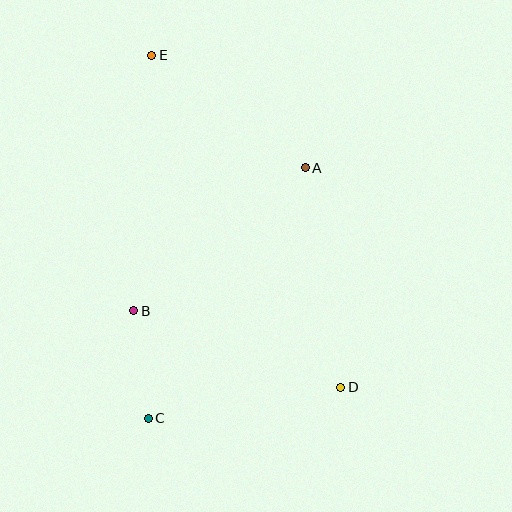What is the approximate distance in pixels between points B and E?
The distance between B and E is approximately 256 pixels.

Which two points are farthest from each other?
Points D and E are farthest from each other.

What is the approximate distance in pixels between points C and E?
The distance between C and E is approximately 363 pixels.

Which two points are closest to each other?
Points B and C are closest to each other.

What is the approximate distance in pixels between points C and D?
The distance between C and D is approximately 195 pixels.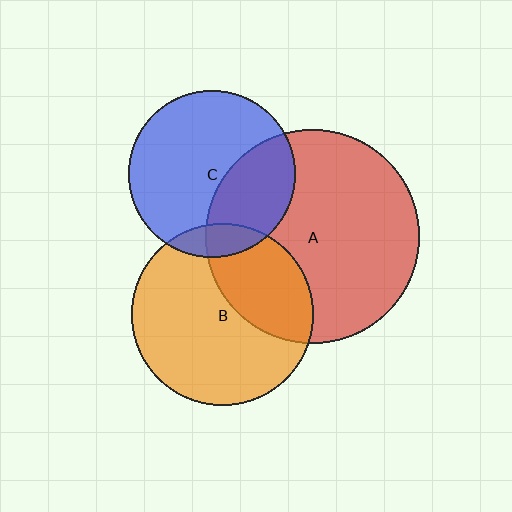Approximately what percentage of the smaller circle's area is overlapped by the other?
Approximately 10%.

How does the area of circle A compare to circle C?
Approximately 1.6 times.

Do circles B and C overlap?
Yes.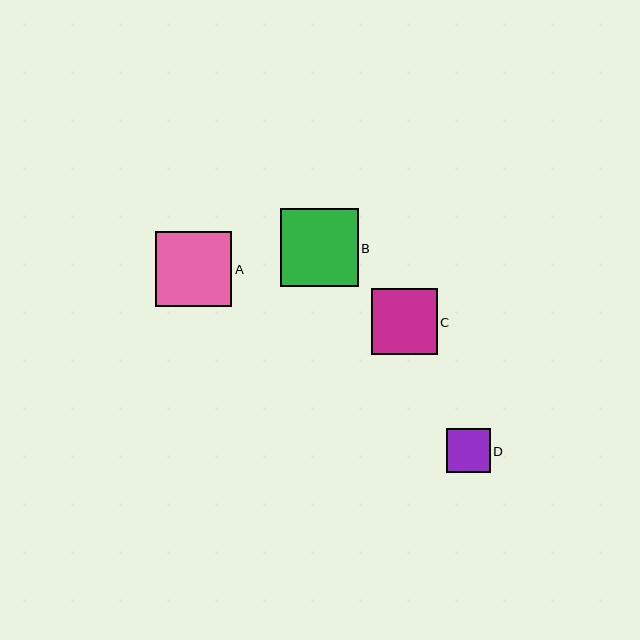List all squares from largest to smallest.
From largest to smallest: B, A, C, D.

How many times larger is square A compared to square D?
Square A is approximately 1.7 times the size of square D.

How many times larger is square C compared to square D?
Square C is approximately 1.5 times the size of square D.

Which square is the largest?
Square B is the largest with a size of approximately 78 pixels.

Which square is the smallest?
Square D is the smallest with a size of approximately 44 pixels.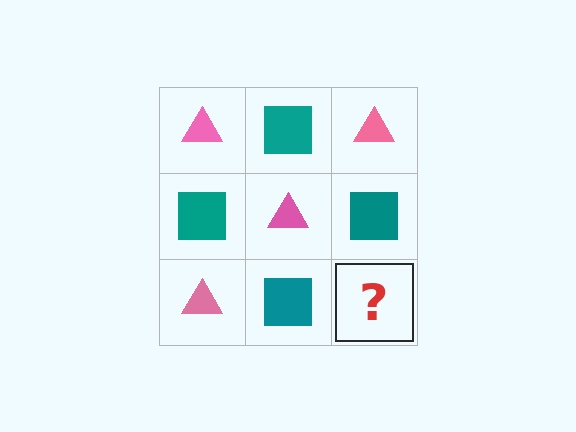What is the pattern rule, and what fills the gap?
The rule is that it alternates pink triangle and teal square in a checkerboard pattern. The gap should be filled with a pink triangle.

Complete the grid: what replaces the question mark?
The question mark should be replaced with a pink triangle.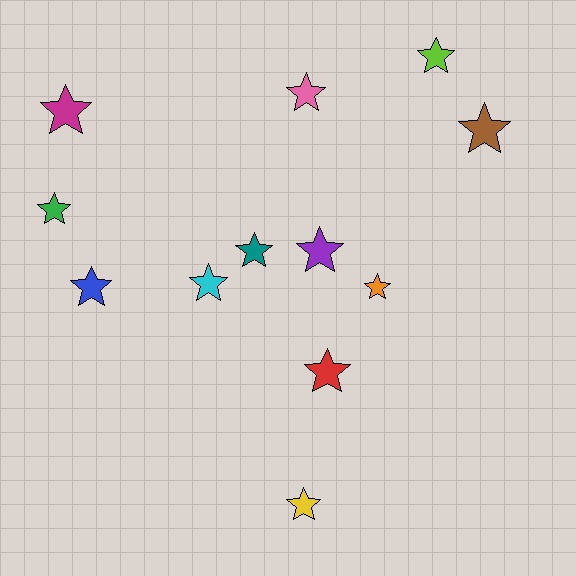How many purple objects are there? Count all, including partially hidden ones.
There is 1 purple object.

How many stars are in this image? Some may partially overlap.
There are 12 stars.